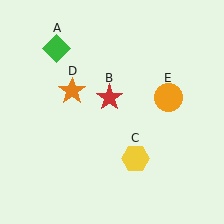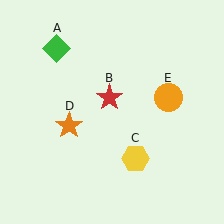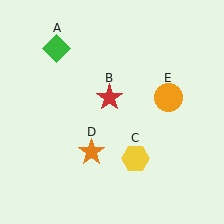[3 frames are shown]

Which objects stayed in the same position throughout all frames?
Green diamond (object A) and red star (object B) and yellow hexagon (object C) and orange circle (object E) remained stationary.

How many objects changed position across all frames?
1 object changed position: orange star (object D).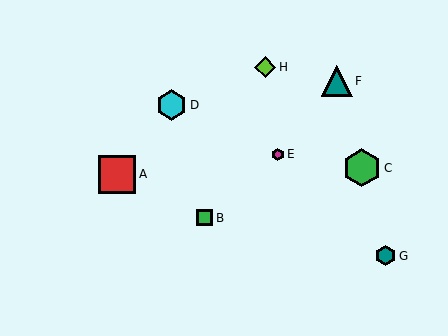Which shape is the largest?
The green hexagon (labeled C) is the largest.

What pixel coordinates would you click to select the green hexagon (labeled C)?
Click at (362, 168) to select the green hexagon C.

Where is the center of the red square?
The center of the red square is at (117, 174).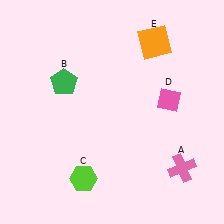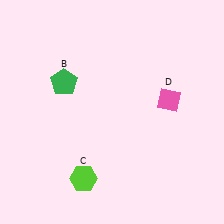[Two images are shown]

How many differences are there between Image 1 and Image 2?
There are 2 differences between the two images.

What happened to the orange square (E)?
The orange square (E) was removed in Image 2. It was in the top-right area of Image 1.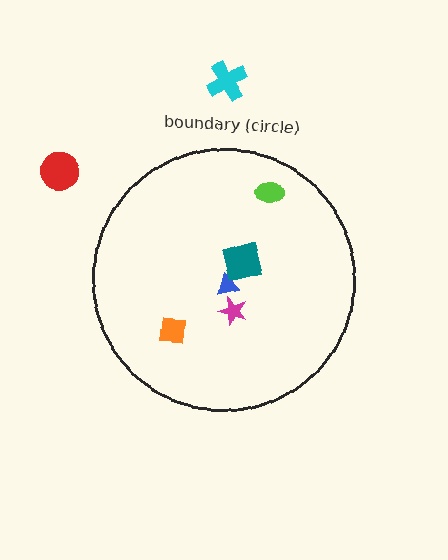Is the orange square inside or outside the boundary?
Inside.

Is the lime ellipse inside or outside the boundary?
Inside.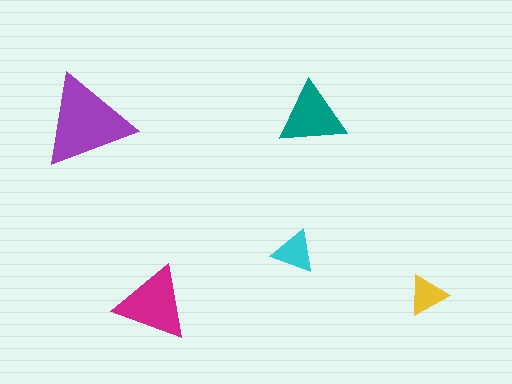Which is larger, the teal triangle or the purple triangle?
The purple one.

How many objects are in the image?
There are 5 objects in the image.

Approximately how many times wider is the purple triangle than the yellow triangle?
About 2.5 times wider.